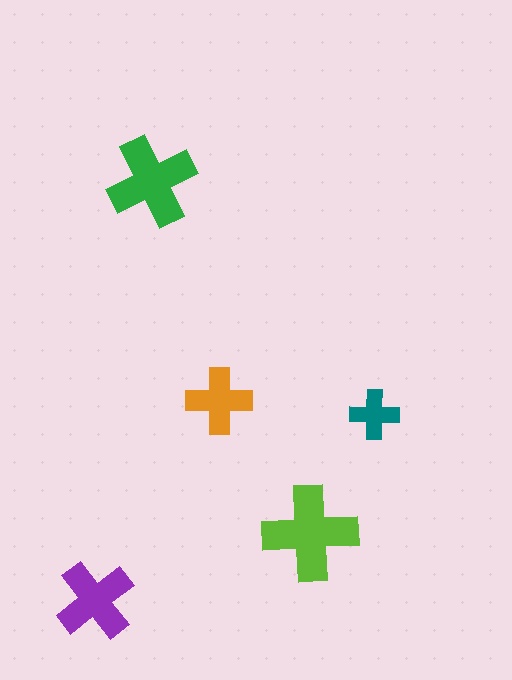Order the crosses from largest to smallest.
the lime one, the green one, the purple one, the orange one, the teal one.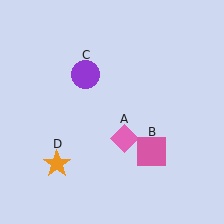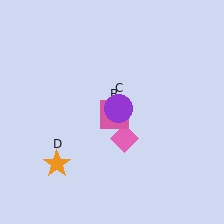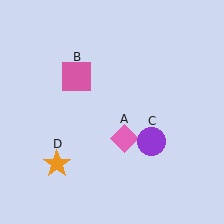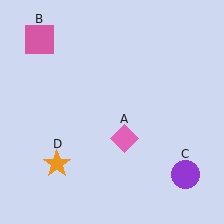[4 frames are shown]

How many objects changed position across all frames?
2 objects changed position: pink square (object B), purple circle (object C).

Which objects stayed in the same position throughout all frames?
Pink diamond (object A) and orange star (object D) remained stationary.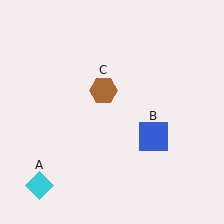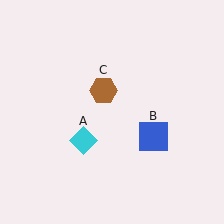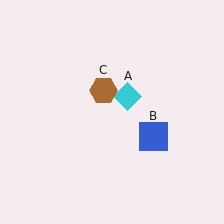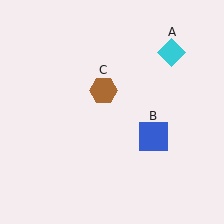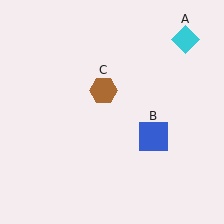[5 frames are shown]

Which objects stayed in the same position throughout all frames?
Blue square (object B) and brown hexagon (object C) remained stationary.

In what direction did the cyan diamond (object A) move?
The cyan diamond (object A) moved up and to the right.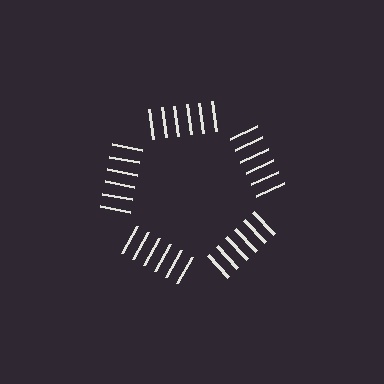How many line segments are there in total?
30 — 6 along each of the 5 edges.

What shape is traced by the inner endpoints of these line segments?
An illusory pentagon — the line segments terminate on its edges but no continuous stroke is drawn.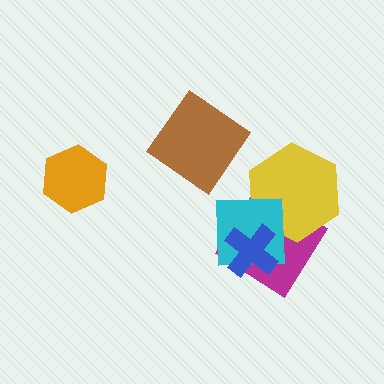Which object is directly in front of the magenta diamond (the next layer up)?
The yellow hexagon is directly in front of the magenta diamond.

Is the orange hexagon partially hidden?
No, no other shape covers it.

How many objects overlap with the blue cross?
2 objects overlap with the blue cross.